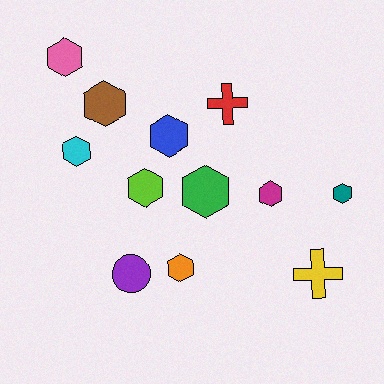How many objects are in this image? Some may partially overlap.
There are 12 objects.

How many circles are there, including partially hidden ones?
There is 1 circle.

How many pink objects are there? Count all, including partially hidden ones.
There is 1 pink object.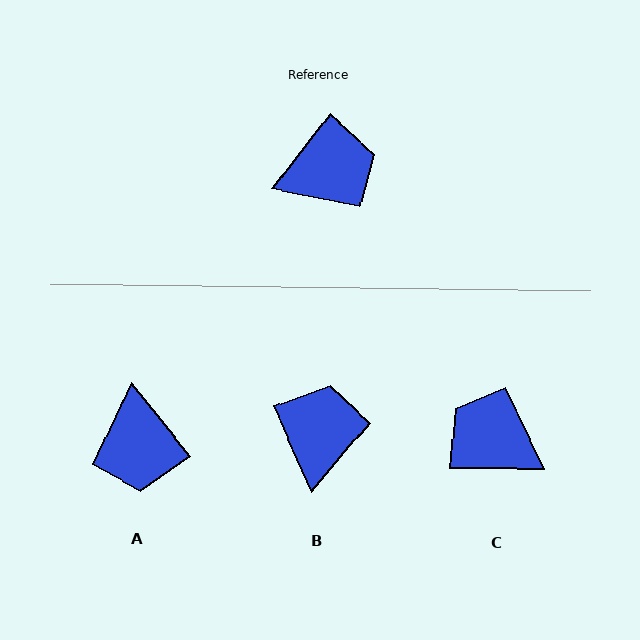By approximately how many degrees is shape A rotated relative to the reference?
Approximately 104 degrees clockwise.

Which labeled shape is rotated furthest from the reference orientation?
C, about 127 degrees away.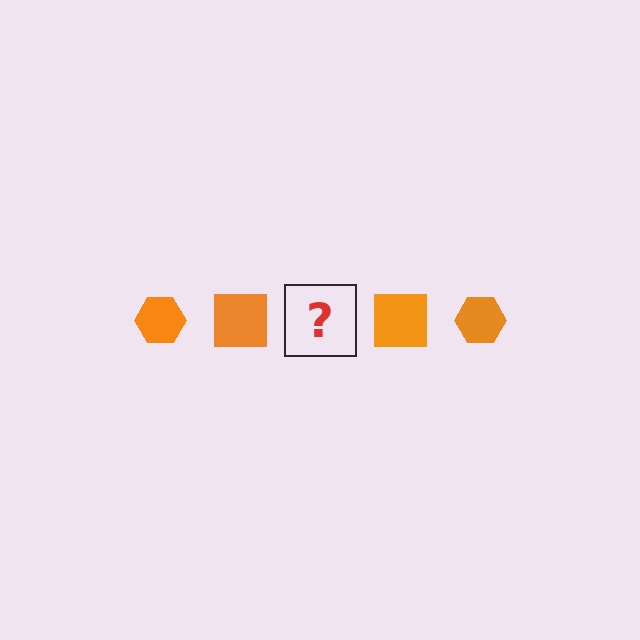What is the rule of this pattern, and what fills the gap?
The rule is that the pattern cycles through hexagon, square shapes in orange. The gap should be filled with an orange hexagon.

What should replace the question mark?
The question mark should be replaced with an orange hexagon.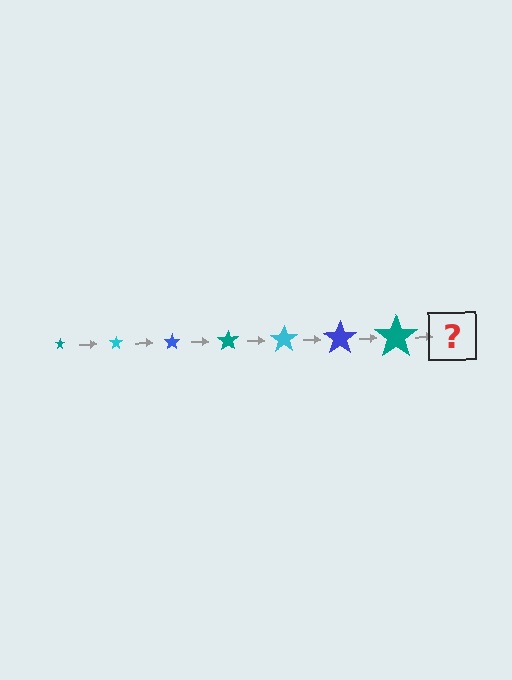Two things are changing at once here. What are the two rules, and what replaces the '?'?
The two rules are that the star grows larger each step and the color cycles through teal, cyan, and blue. The '?' should be a cyan star, larger than the previous one.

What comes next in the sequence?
The next element should be a cyan star, larger than the previous one.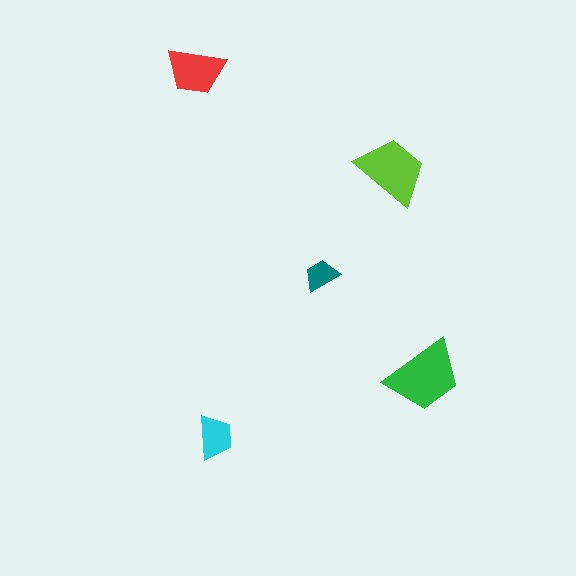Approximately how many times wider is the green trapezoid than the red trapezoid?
About 1.5 times wider.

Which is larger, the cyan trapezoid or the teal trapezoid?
The cyan one.